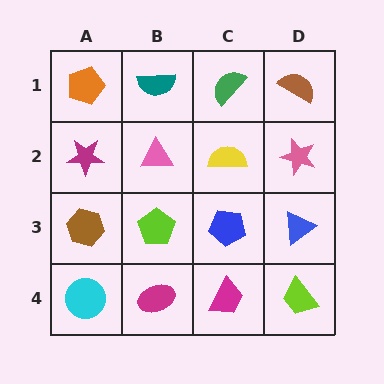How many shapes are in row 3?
4 shapes.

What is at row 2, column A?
A magenta star.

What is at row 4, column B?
A magenta ellipse.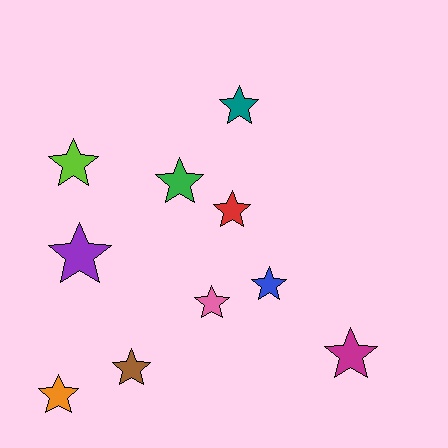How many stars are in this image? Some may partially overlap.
There are 10 stars.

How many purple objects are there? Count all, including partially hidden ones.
There is 1 purple object.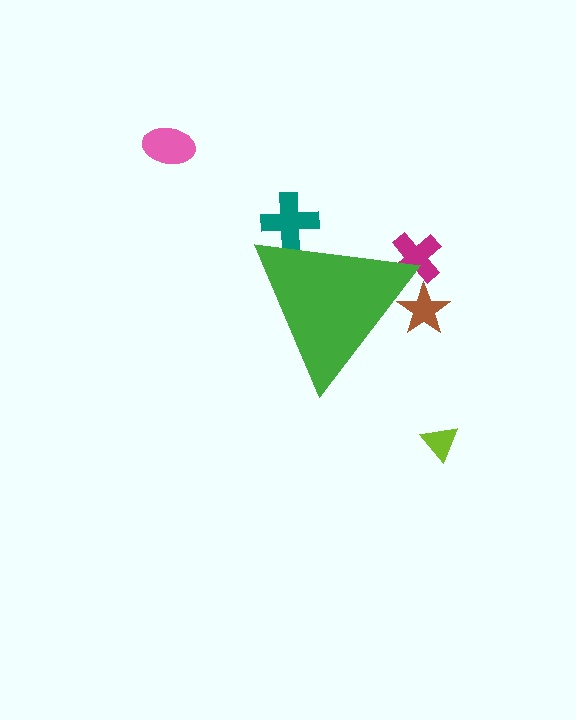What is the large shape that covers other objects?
A green triangle.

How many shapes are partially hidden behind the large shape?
3 shapes are partially hidden.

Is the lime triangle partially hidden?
No, the lime triangle is fully visible.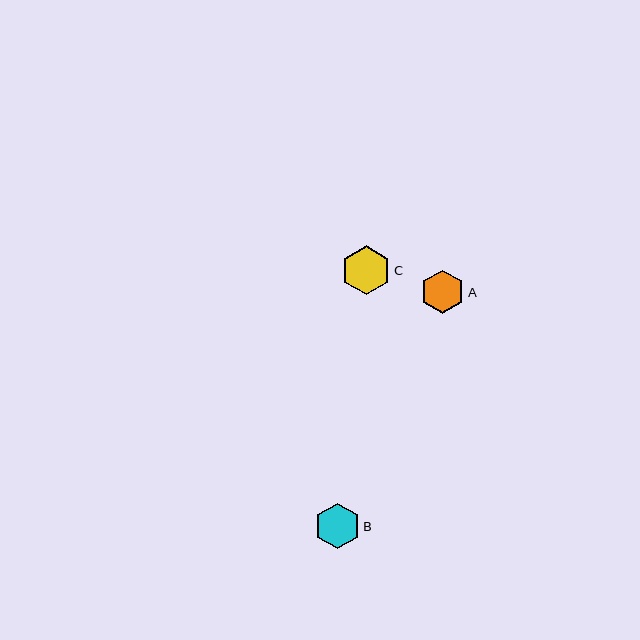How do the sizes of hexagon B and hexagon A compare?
Hexagon B and hexagon A are approximately the same size.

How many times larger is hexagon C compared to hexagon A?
Hexagon C is approximately 1.1 times the size of hexagon A.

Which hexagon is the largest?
Hexagon C is the largest with a size of approximately 49 pixels.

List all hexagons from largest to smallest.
From largest to smallest: C, B, A.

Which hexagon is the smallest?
Hexagon A is the smallest with a size of approximately 44 pixels.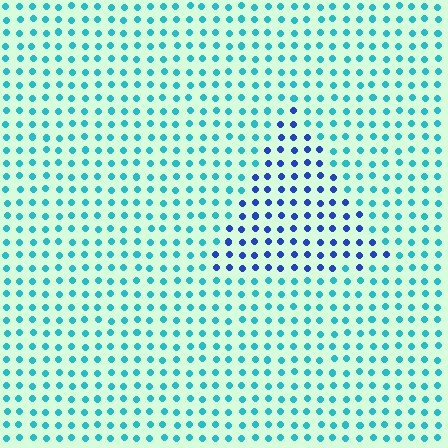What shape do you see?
I see a triangle.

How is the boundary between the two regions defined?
The boundary is defined purely by a slight shift in hue (about 45 degrees). Spacing, size, and orientation are identical on both sides.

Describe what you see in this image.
The image is filled with small cyan elements in a uniform arrangement. A triangle-shaped region is visible where the elements are tinted to a slightly different hue, forming a subtle color boundary.